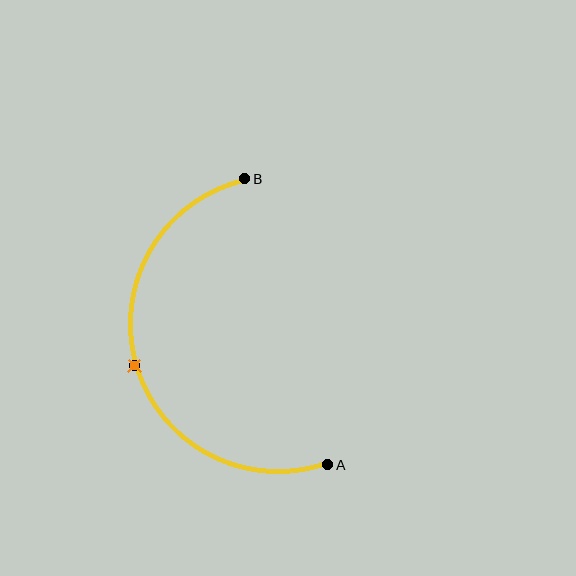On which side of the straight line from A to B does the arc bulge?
The arc bulges to the left of the straight line connecting A and B.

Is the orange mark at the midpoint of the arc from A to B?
Yes. The orange mark lies on the arc at equal arc-length from both A and B — it is the arc midpoint.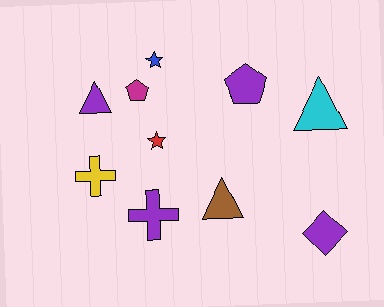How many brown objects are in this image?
There is 1 brown object.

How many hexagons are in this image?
There are no hexagons.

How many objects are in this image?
There are 10 objects.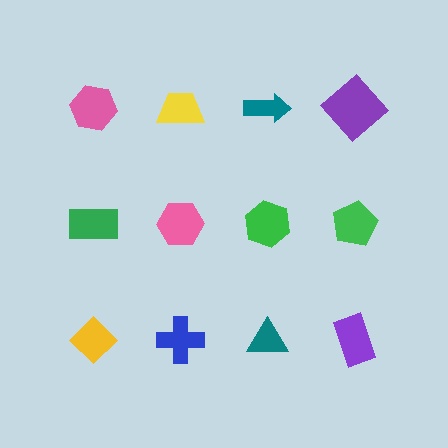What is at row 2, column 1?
A green rectangle.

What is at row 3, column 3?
A teal triangle.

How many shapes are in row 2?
4 shapes.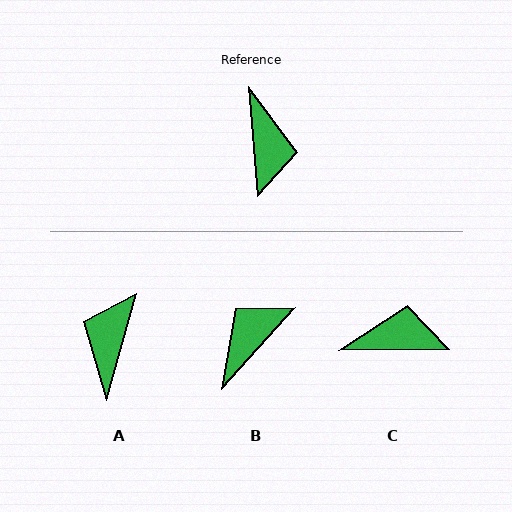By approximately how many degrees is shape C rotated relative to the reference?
Approximately 86 degrees counter-clockwise.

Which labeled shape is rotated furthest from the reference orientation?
A, about 160 degrees away.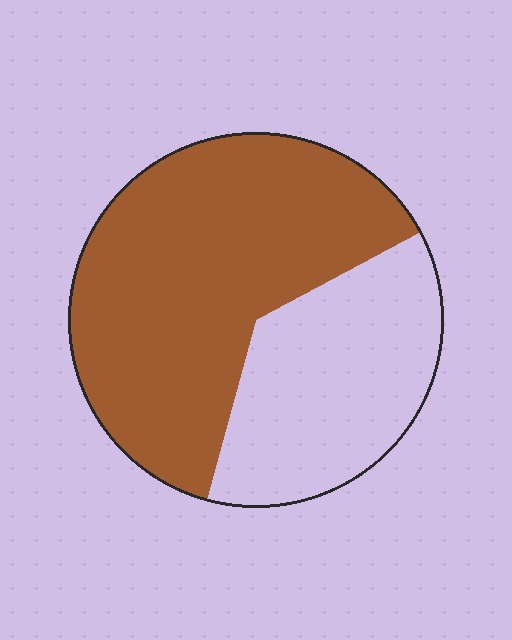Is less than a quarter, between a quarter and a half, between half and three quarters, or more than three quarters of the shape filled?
Between half and three quarters.